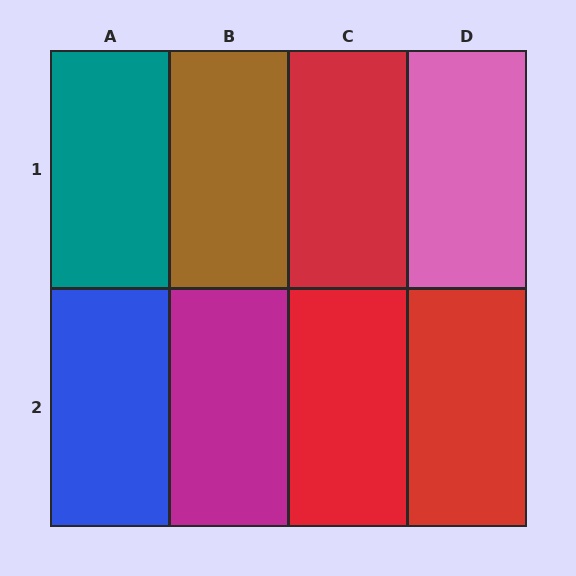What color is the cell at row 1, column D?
Pink.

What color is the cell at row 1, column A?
Teal.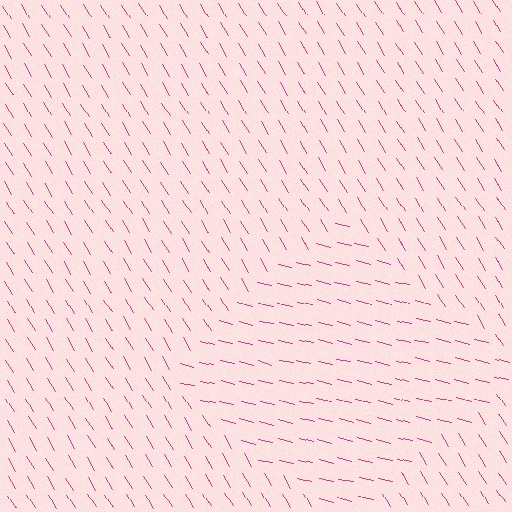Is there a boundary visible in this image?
Yes, there is a texture boundary formed by a change in line orientation.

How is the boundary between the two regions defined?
The boundary is defined purely by a change in line orientation (approximately 45 degrees difference). All lines are the same color and thickness.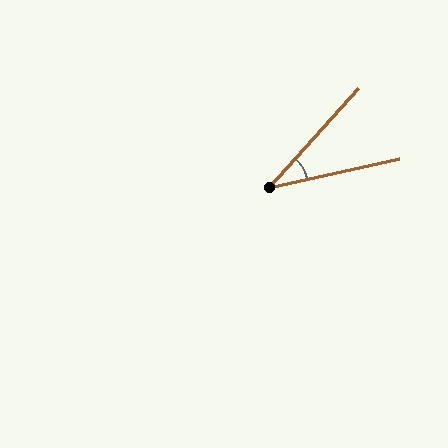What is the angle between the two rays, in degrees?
Approximately 36 degrees.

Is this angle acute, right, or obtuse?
It is acute.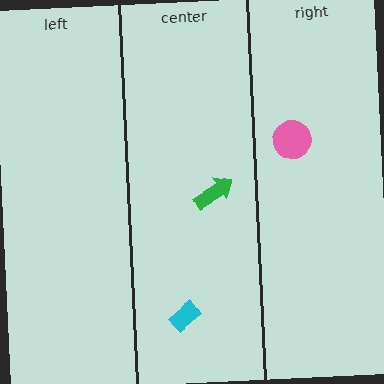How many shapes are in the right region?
1.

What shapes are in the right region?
The pink circle.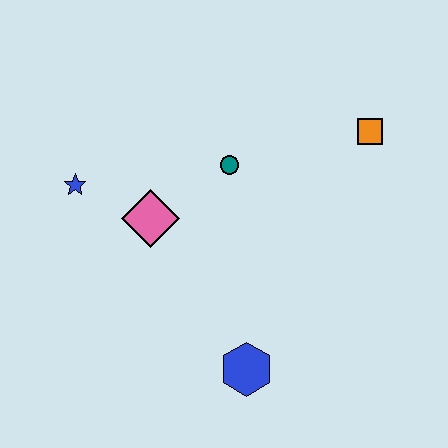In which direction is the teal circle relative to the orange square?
The teal circle is to the left of the orange square.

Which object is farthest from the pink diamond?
The orange square is farthest from the pink diamond.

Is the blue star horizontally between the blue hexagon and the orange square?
No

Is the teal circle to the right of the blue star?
Yes